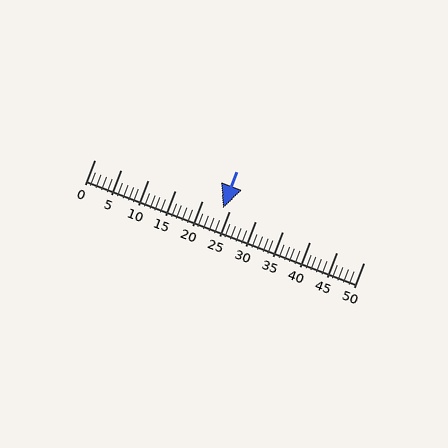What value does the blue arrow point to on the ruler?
The blue arrow points to approximately 24.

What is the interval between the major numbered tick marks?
The major tick marks are spaced 5 units apart.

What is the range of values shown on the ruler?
The ruler shows values from 0 to 50.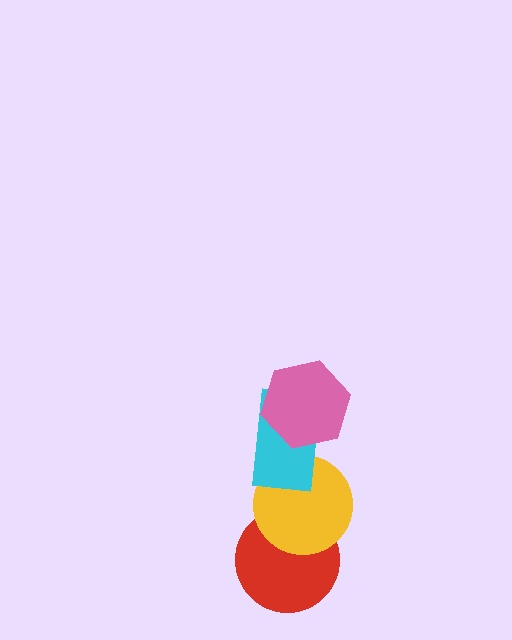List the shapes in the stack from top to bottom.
From top to bottom: the pink hexagon, the cyan rectangle, the yellow circle, the red circle.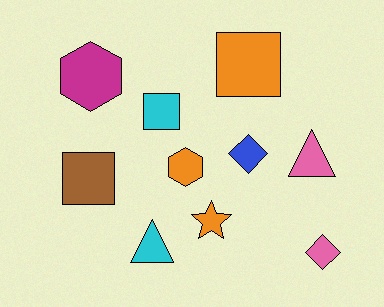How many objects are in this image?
There are 10 objects.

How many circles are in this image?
There are no circles.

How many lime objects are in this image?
There are no lime objects.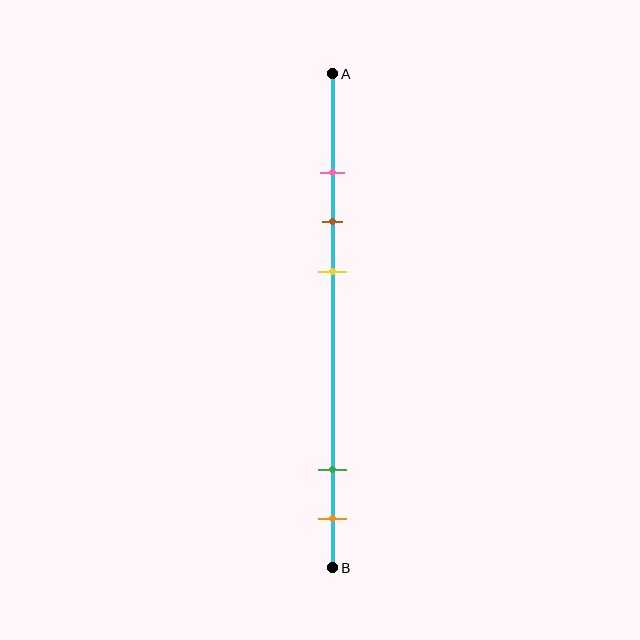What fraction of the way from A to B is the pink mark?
The pink mark is approximately 20% (0.2) of the way from A to B.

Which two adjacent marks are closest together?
The pink and brown marks are the closest adjacent pair.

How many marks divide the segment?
There are 5 marks dividing the segment.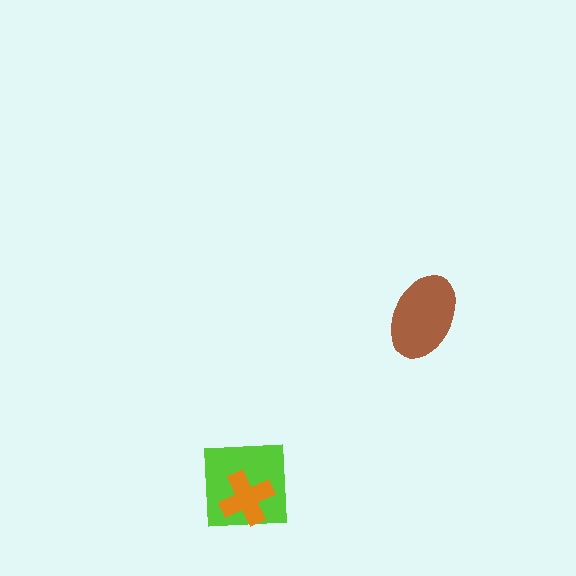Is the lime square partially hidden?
Yes, it is partially covered by another shape.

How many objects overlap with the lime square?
1 object overlaps with the lime square.